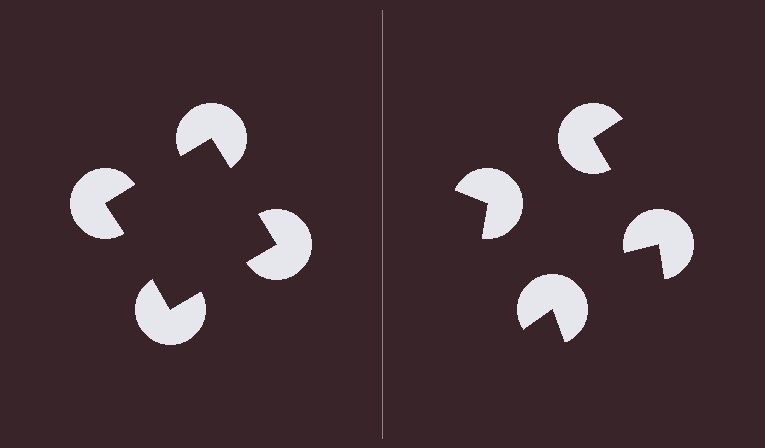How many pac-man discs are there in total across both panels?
8 — 4 on each side.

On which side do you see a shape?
An illusory square appears on the left side. On the right side the wedge cuts are rotated, so no coherent shape forms.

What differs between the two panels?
The pac-man discs are positioned identically on both sides; only the wedge orientations differ. On the left they align to a square; on the right they are misaligned.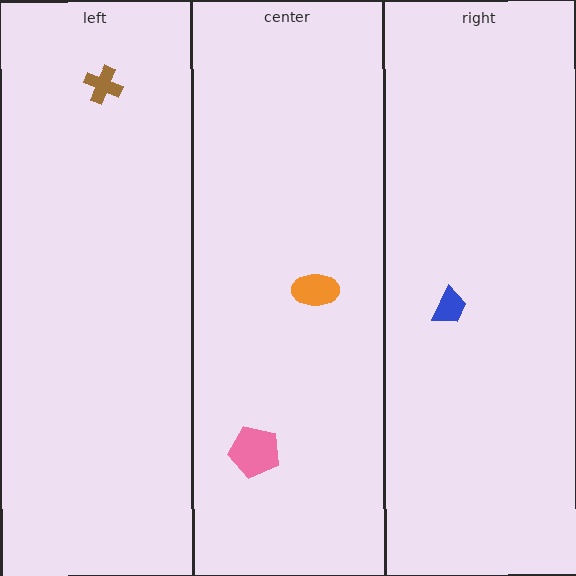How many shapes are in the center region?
2.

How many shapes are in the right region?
1.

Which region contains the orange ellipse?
The center region.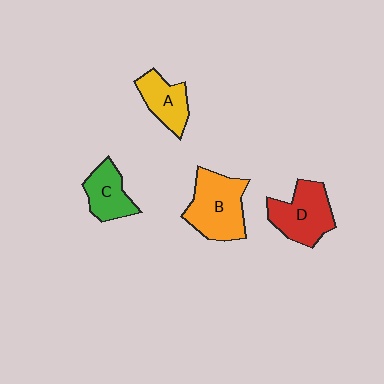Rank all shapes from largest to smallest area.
From largest to smallest: B (orange), D (red), C (green), A (yellow).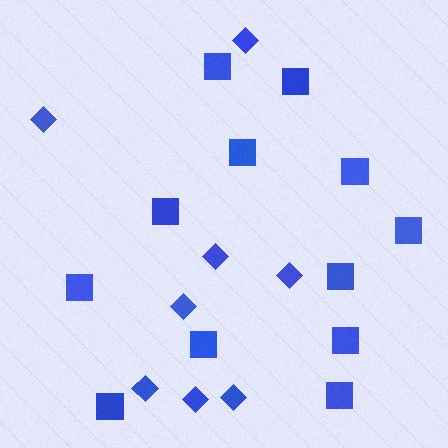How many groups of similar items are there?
There are 2 groups: one group of diamonds (8) and one group of squares (12).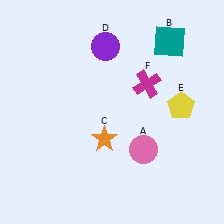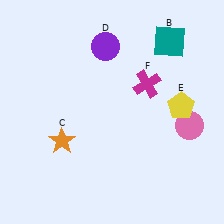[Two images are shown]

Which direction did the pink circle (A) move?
The pink circle (A) moved right.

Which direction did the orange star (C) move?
The orange star (C) moved left.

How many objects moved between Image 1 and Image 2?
2 objects moved between the two images.